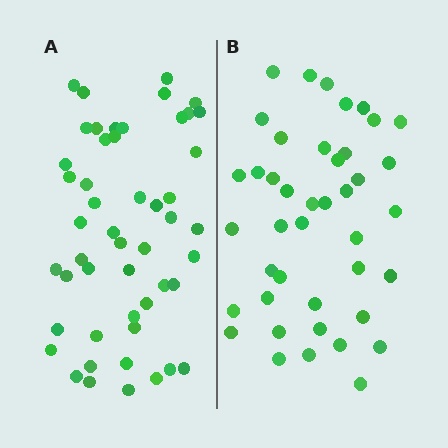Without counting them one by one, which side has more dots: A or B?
Region A (the left region) has more dots.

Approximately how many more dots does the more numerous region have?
Region A has roughly 8 or so more dots than region B.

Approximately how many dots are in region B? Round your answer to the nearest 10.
About 40 dots. (The exact count is 42, which rounds to 40.)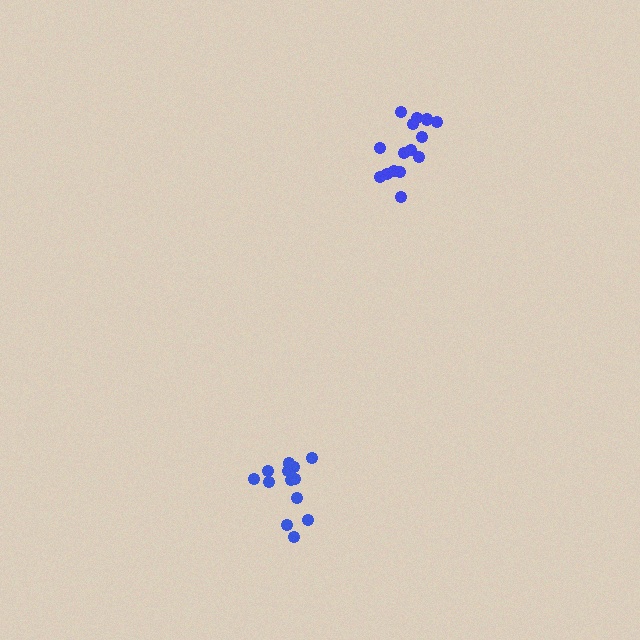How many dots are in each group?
Group 1: 14 dots, Group 2: 15 dots (29 total).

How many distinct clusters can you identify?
There are 2 distinct clusters.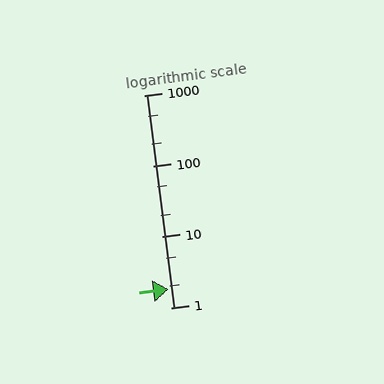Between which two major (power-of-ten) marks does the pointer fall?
The pointer is between 1 and 10.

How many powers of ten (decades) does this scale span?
The scale spans 3 decades, from 1 to 1000.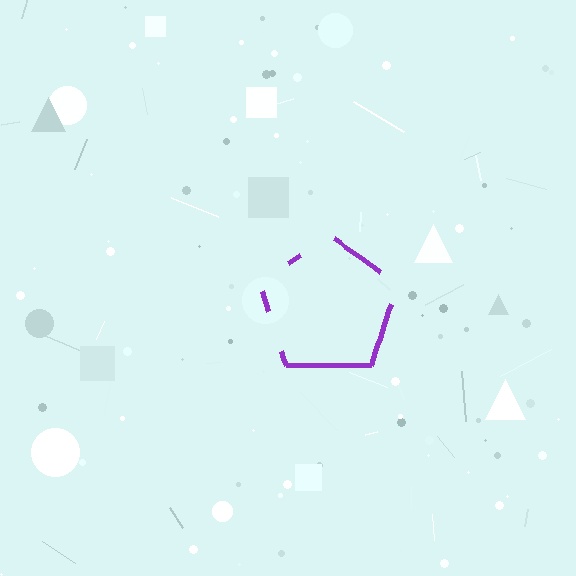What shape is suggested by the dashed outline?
The dashed outline suggests a pentagon.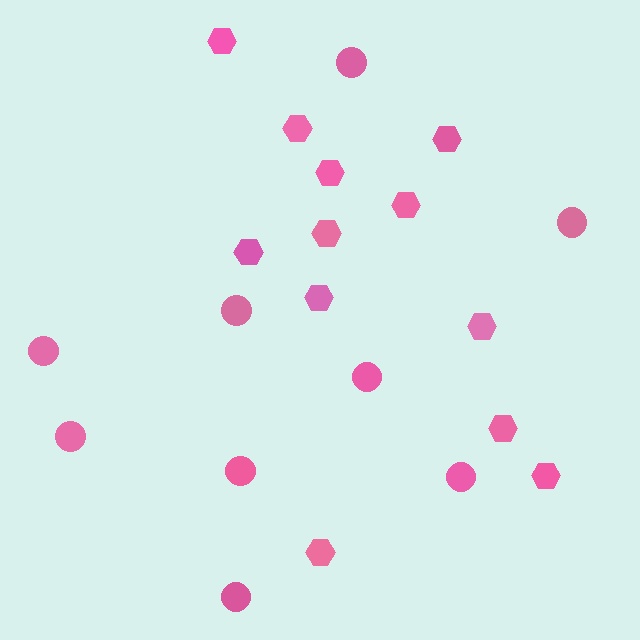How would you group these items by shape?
There are 2 groups: one group of circles (9) and one group of hexagons (12).